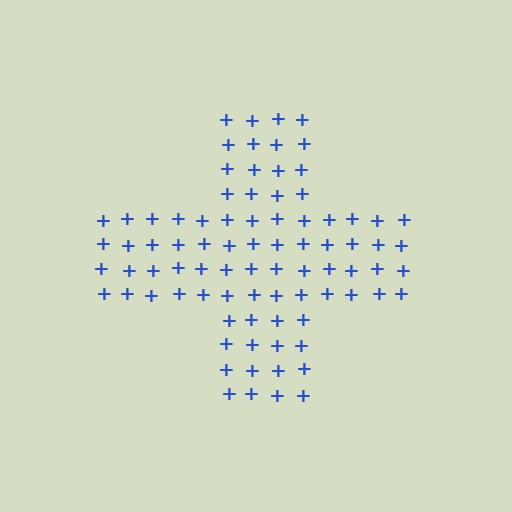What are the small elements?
The small elements are plus signs.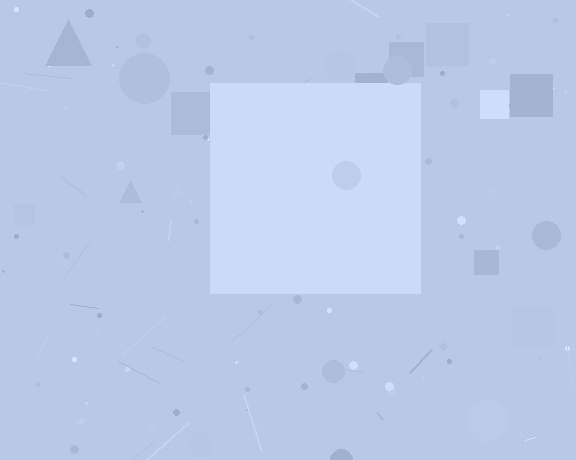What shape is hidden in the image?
A square is hidden in the image.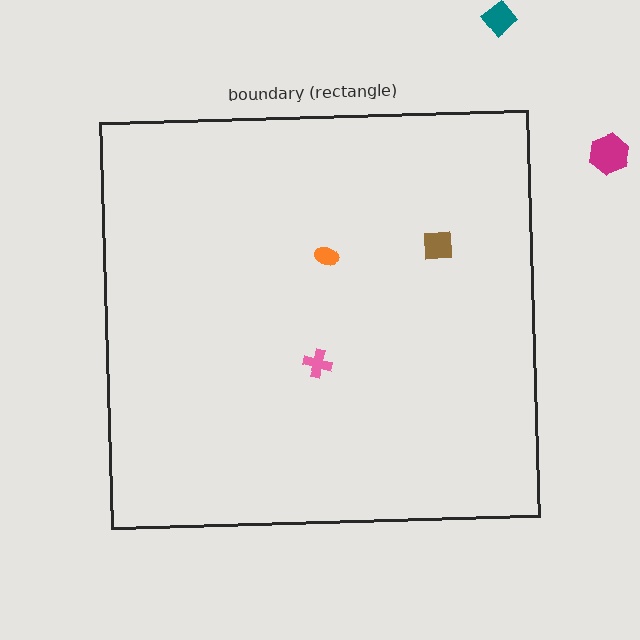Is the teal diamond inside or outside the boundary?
Outside.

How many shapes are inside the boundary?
3 inside, 2 outside.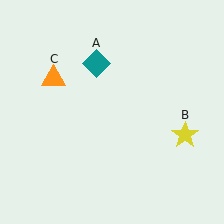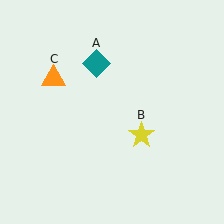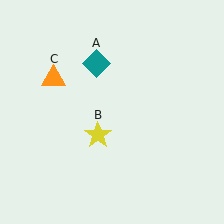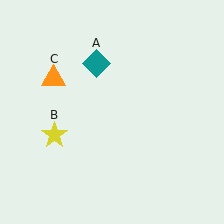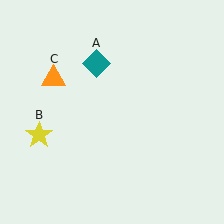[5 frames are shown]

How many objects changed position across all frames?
1 object changed position: yellow star (object B).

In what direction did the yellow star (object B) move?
The yellow star (object B) moved left.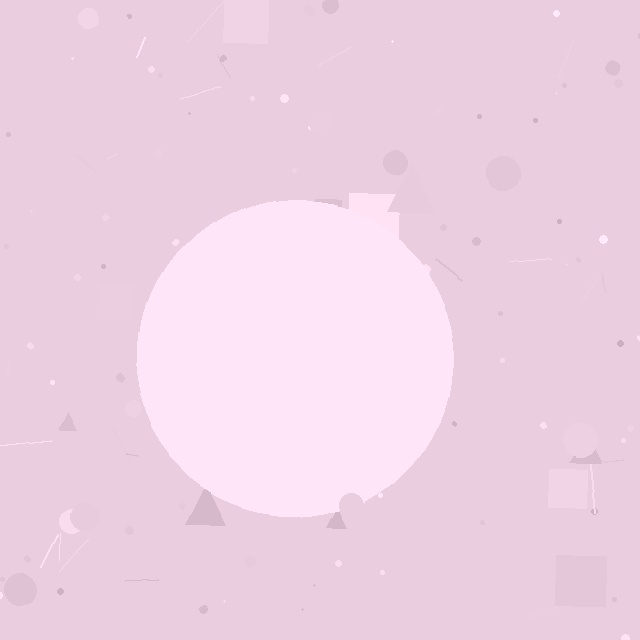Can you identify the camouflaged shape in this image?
The camouflaged shape is a circle.